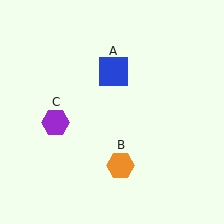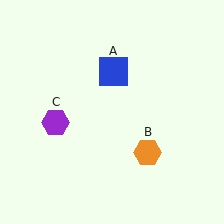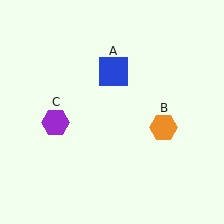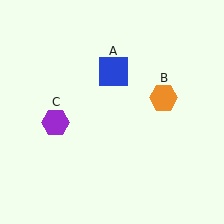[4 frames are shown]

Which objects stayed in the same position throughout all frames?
Blue square (object A) and purple hexagon (object C) remained stationary.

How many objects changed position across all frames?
1 object changed position: orange hexagon (object B).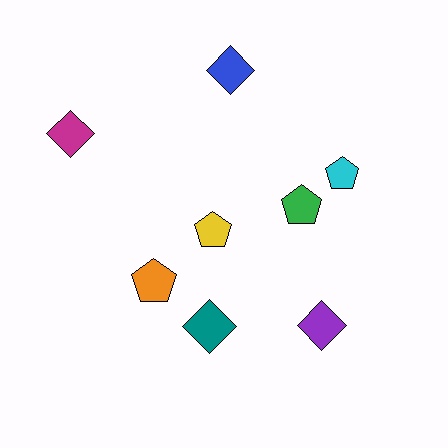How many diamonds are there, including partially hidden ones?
There are 4 diamonds.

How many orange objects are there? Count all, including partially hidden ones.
There is 1 orange object.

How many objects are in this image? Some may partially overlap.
There are 8 objects.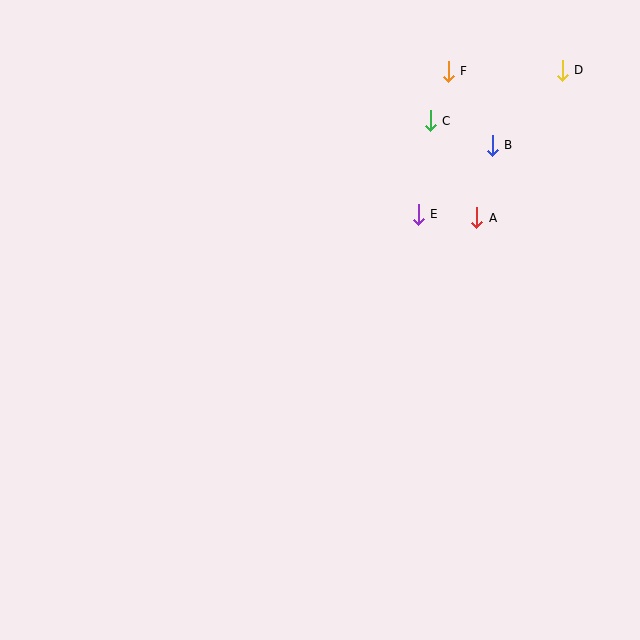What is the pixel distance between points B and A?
The distance between B and A is 74 pixels.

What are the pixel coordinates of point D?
Point D is at (562, 70).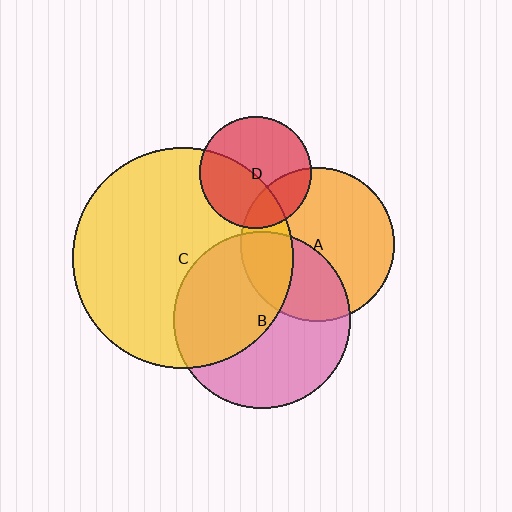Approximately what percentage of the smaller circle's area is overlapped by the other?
Approximately 25%.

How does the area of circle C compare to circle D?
Approximately 3.9 times.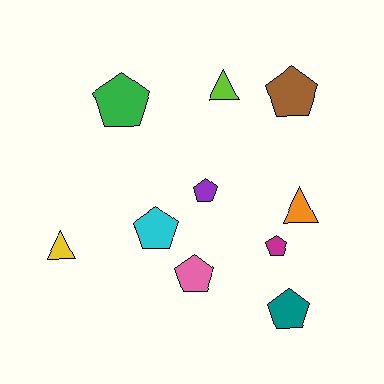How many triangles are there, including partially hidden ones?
There are 3 triangles.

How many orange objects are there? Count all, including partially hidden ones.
There is 1 orange object.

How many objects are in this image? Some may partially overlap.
There are 10 objects.